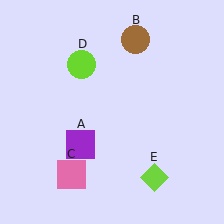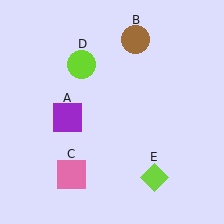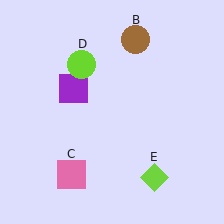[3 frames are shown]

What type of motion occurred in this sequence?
The purple square (object A) rotated clockwise around the center of the scene.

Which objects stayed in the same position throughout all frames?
Brown circle (object B) and pink square (object C) and lime circle (object D) and lime diamond (object E) remained stationary.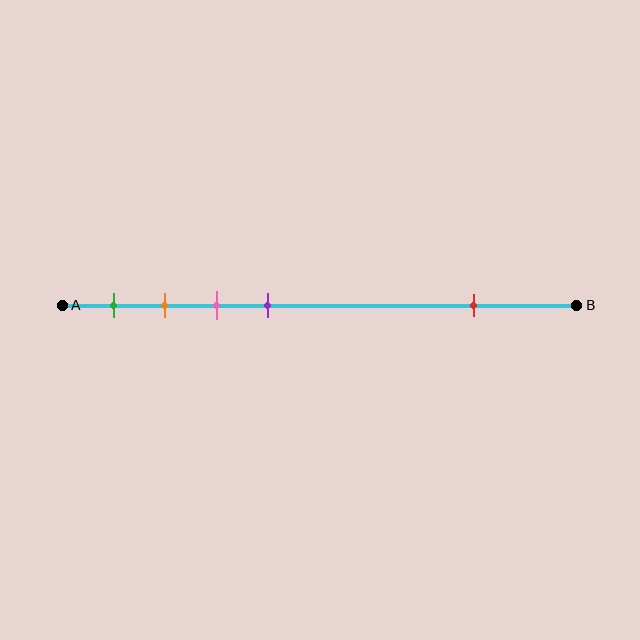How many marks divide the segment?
There are 5 marks dividing the segment.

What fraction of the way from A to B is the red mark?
The red mark is approximately 80% (0.8) of the way from A to B.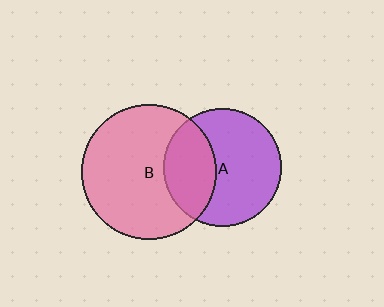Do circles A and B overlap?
Yes.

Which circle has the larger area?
Circle B (pink).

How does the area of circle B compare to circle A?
Approximately 1.3 times.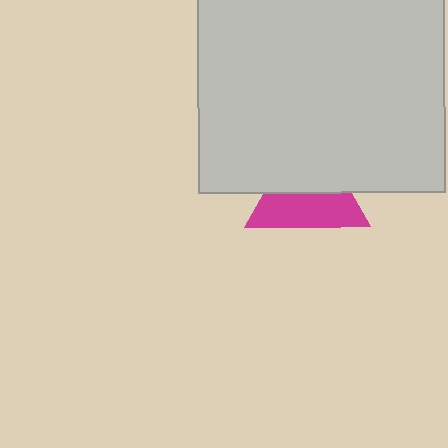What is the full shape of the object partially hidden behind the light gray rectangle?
The partially hidden object is a magenta triangle.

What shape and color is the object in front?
The object in front is a light gray rectangle.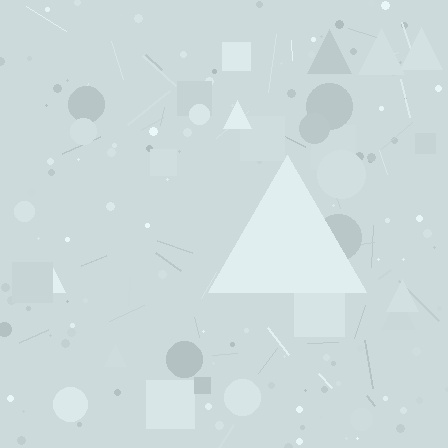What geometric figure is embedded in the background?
A triangle is embedded in the background.